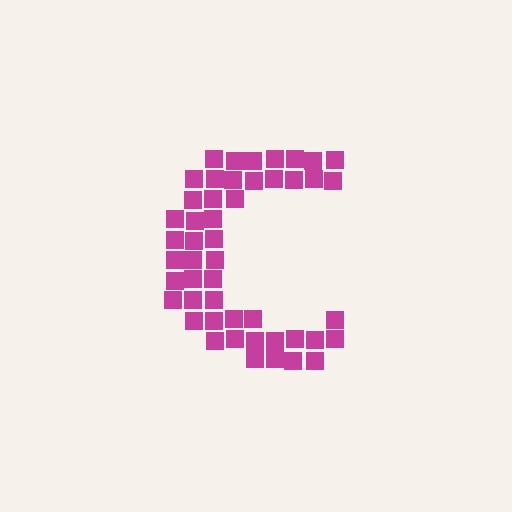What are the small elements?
The small elements are squares.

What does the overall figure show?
The overall figure shows the letter C.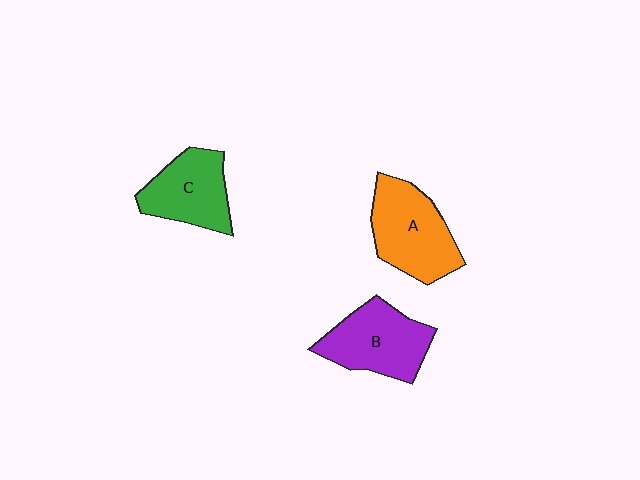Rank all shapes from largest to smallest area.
From largest to smallest: A (orange), B (purple), C (green).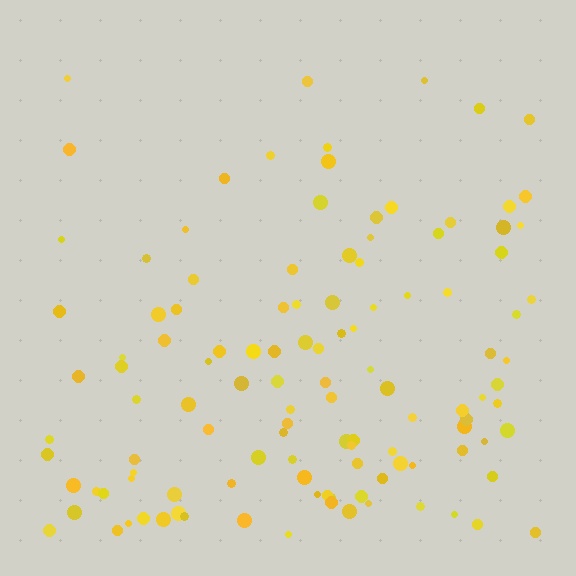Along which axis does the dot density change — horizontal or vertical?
Vertical.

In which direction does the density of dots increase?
From top to bottom, with the bottom side densest.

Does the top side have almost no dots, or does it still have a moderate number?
Still a moderate number, just noticeably fewer than the bottom.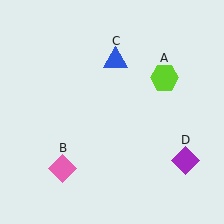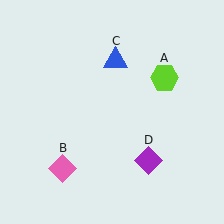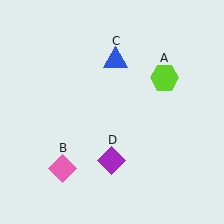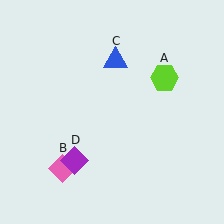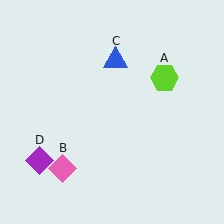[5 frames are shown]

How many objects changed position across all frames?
1 object changed position: purple diamond (object D).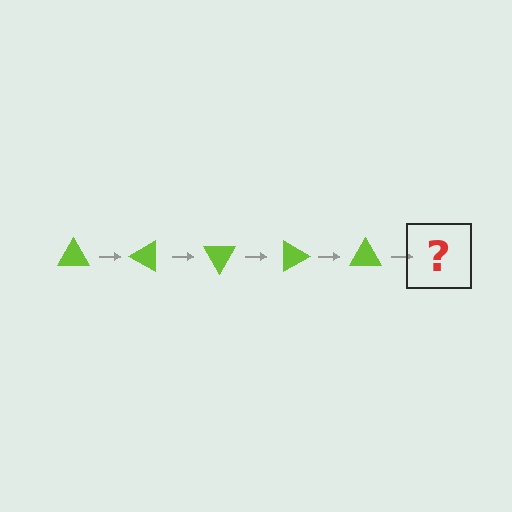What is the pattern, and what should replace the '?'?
The pattern is that the triangle rotates 30 degrees each step. The '?' should be a lime triangle rotated 150 degrees.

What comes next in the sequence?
The next element should be a lime triangle rotated 150 degrees.